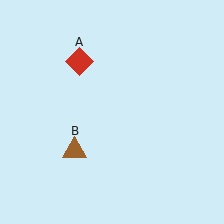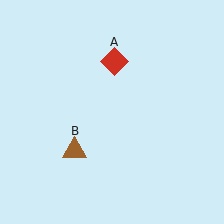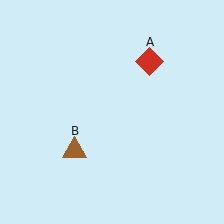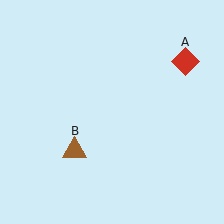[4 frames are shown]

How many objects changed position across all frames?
1 object changed position: red diamond (object A).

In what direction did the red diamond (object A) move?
The red diamond (object A) moved right.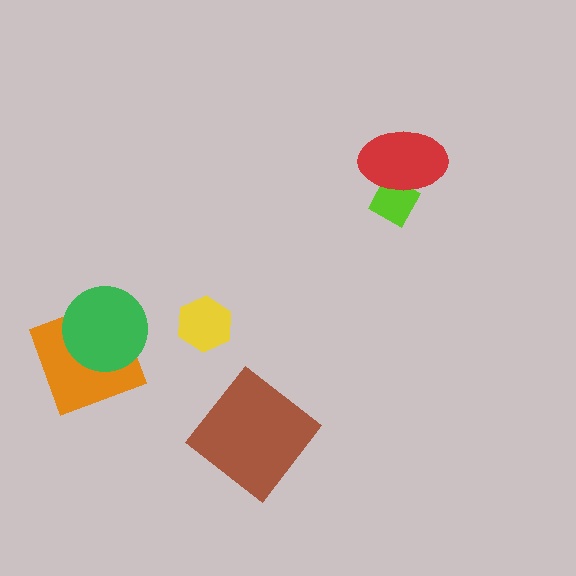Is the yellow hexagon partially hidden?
No, no other shape covers it.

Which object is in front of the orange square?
The green circle is in front of the orange square.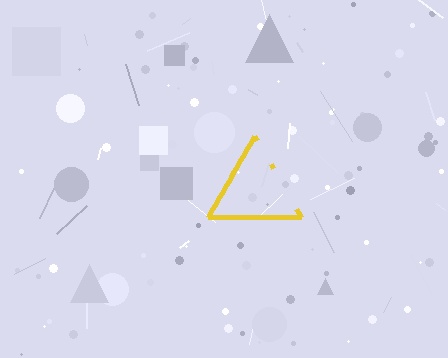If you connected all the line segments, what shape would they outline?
They would outline a triangle.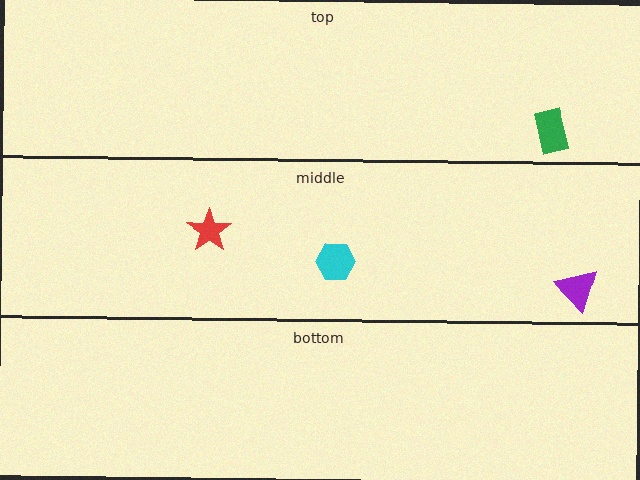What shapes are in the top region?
The green rectangle.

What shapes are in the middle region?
The purple triangle, the cyan hexagon, the red star.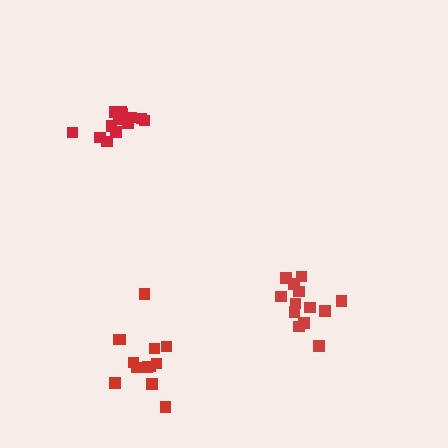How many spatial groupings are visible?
There are 3 spatial groupings.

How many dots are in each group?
Group 1: 13 dots, Group 2: 13 dots, Group 3: 15 dots (41 total).